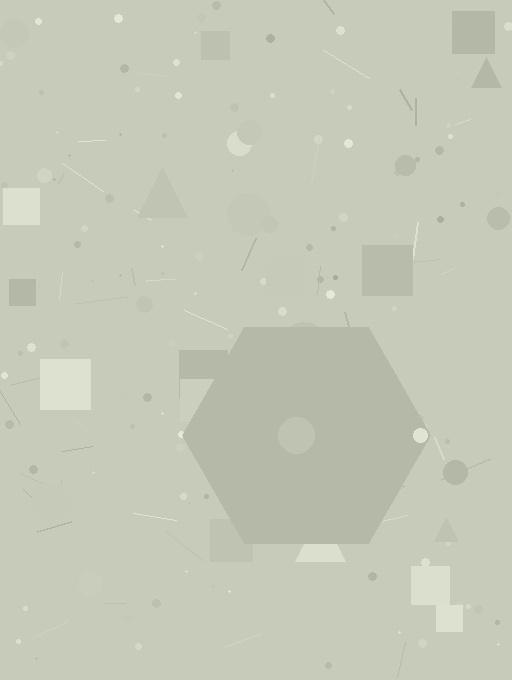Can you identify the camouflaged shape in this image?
The camouflaged shape is a hexagon.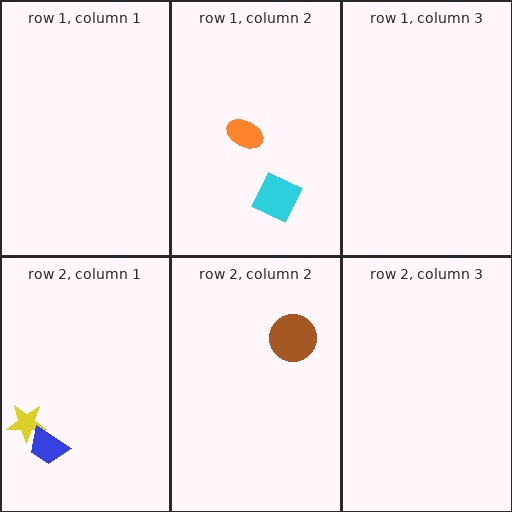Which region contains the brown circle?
The row 2, column 2 region.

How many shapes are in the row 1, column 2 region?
2.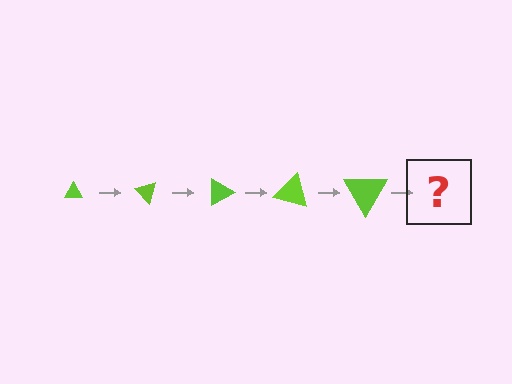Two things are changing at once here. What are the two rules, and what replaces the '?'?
The two rules are that the triangle grows larger each step and it rotates 45 degrees each step. The '?' should be a triangle, larger than the previous one and rotated 225 degrees from the start.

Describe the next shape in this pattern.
It should be a triangle, larger than the previous one and rotated 225 degrees from the start.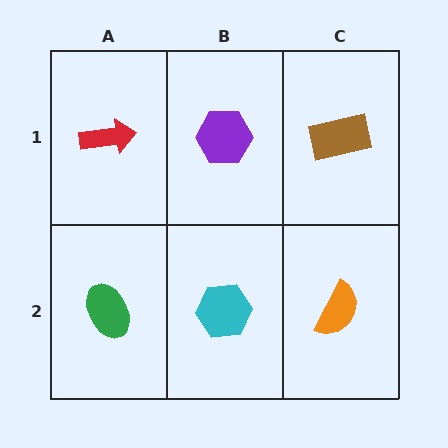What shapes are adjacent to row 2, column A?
A red arrow (row 1, column A), a cyan hexagon (row 2, column B).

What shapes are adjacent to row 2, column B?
A purple hexagon (row 1, column B), a green ellipse (row 2, column A), an orange semicircle (row 2, column C).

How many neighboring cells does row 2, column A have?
2.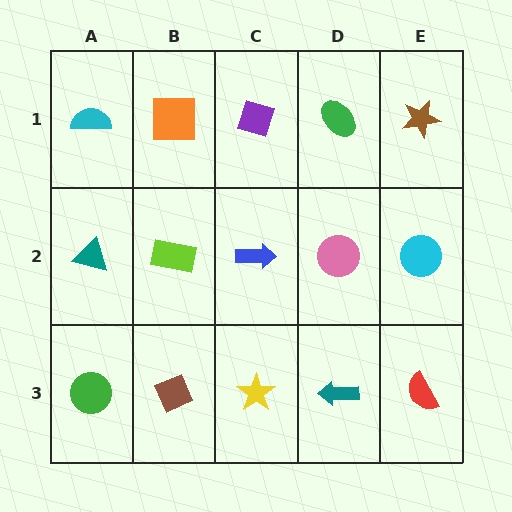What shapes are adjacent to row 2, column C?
A purple diamond (row 1, column C), a yellow star (row 3, column C), a lime rectangle (row 2, column B), a pink circle (row 2, column D).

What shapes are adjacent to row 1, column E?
A cyan circle (row 2, column E), a green ellipse (row 1, column D).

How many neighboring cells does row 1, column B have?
3.